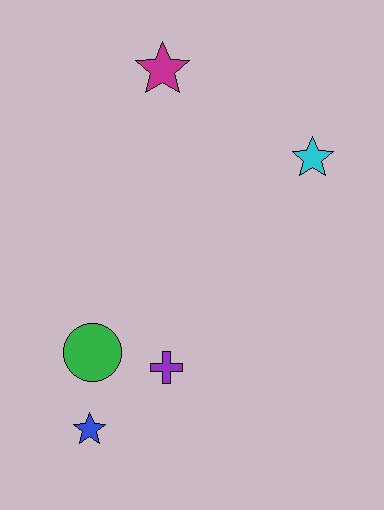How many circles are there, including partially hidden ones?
There is 1 circle.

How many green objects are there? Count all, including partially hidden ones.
There is 1 green object.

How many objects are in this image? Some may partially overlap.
There are 5 objects.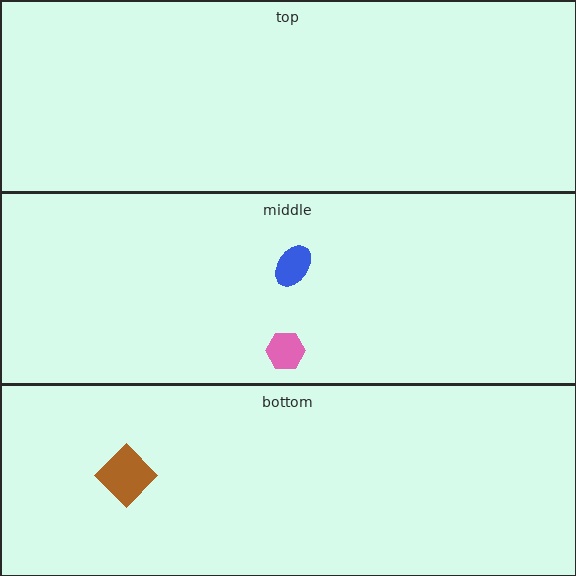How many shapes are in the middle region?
2.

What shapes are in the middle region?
The blue ellipse, the pink hexagon.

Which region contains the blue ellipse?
The middle region.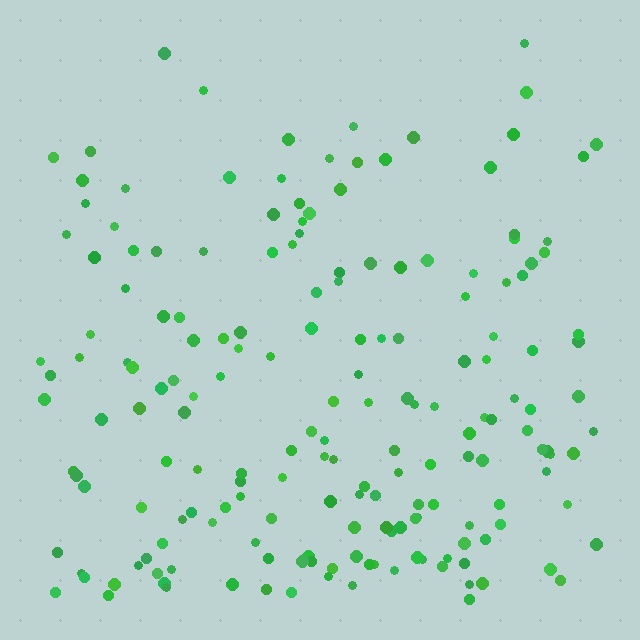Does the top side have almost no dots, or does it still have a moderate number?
Still a moderate number, just noticeably fewer than the bottom.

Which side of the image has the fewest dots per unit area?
The top.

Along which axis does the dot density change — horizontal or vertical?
Vertical.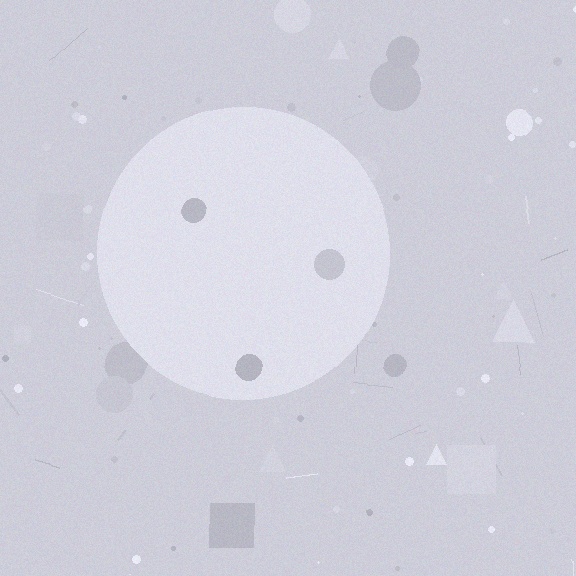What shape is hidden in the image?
A circle is hidden in the image.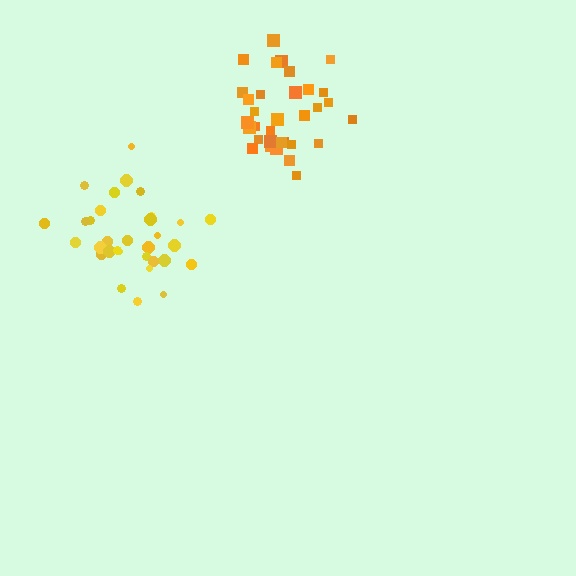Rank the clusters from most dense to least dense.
yellow, orange.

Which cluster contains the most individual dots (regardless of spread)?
Orange (33).